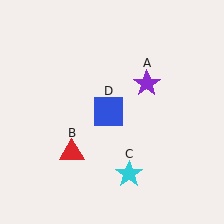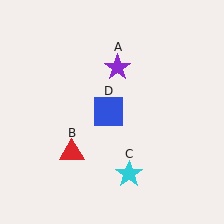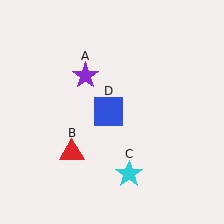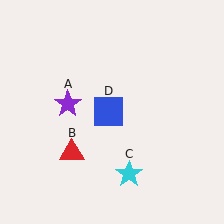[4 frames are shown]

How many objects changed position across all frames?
1 object changed position: purple star (object A).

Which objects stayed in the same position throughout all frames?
Red triangle (object B) and cyan star (object C) and blue square (object D) remained stationary.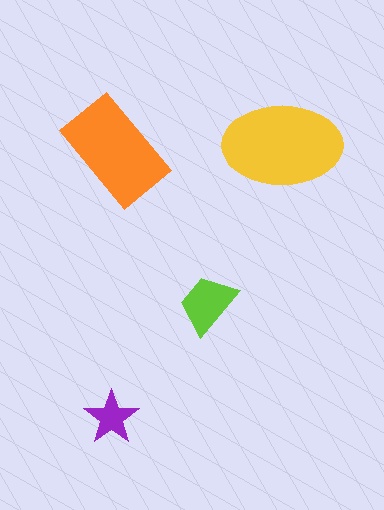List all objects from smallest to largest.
The purple star, the lime trapezoid, the orange rectangle, the yellow ellipse.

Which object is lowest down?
The purple star is bottommost.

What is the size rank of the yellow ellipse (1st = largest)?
1st.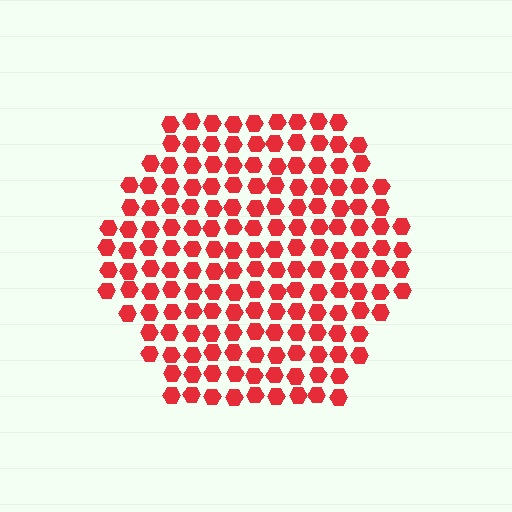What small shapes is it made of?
It is made of small hexagons.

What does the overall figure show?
The overall figure shows a hexagon.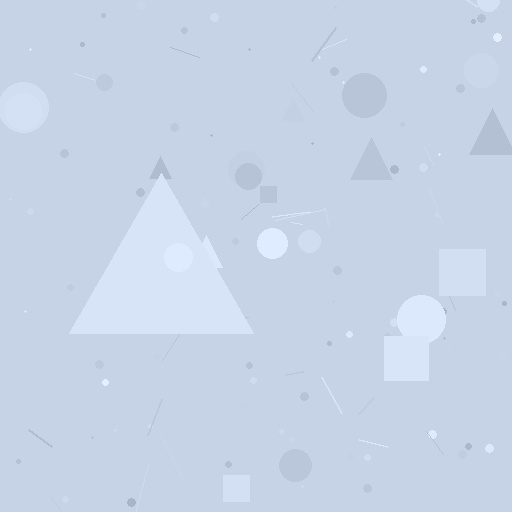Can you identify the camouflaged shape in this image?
The camouflaged shape is a triangle.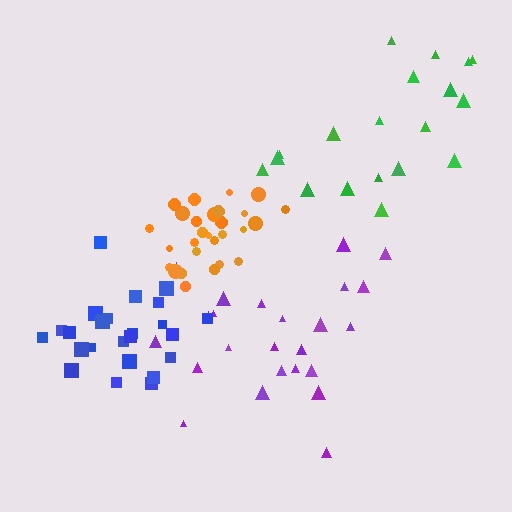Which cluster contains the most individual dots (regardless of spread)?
Orange (29).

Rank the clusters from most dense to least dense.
orange, blue, purple, green.